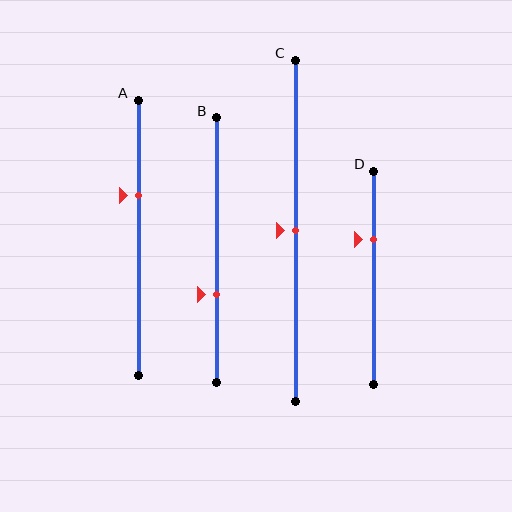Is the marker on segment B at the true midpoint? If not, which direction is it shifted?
No, the marker on segment B is shifted downward by about 17% of the segment length.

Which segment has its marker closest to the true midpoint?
Segment C has its marker closest to the true midpoint.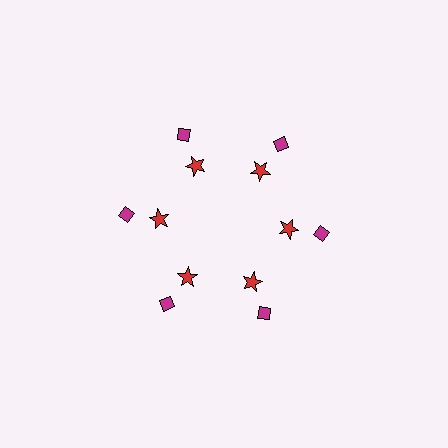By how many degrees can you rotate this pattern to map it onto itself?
The pattern maps onto itself every 60 degrees of rotation.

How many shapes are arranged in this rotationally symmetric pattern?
There are 12 shapes, arranged in 6 groups of 2.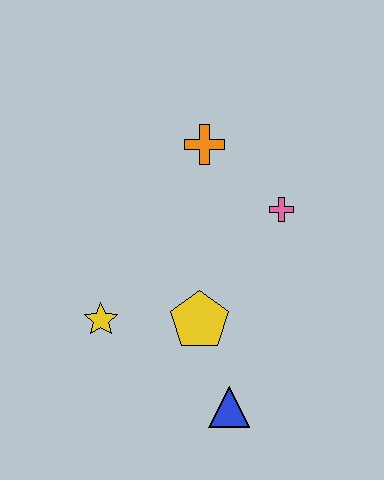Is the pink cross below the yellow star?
No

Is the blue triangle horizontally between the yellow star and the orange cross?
No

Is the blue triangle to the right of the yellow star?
Yes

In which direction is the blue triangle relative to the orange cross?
The blue triangle is below the orange cross.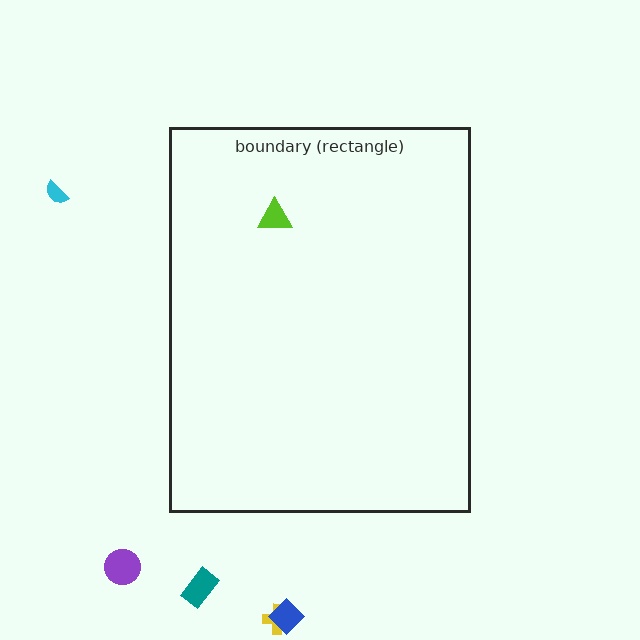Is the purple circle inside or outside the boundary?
Outside.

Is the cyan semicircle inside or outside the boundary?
Outside.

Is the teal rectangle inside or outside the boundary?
Outside.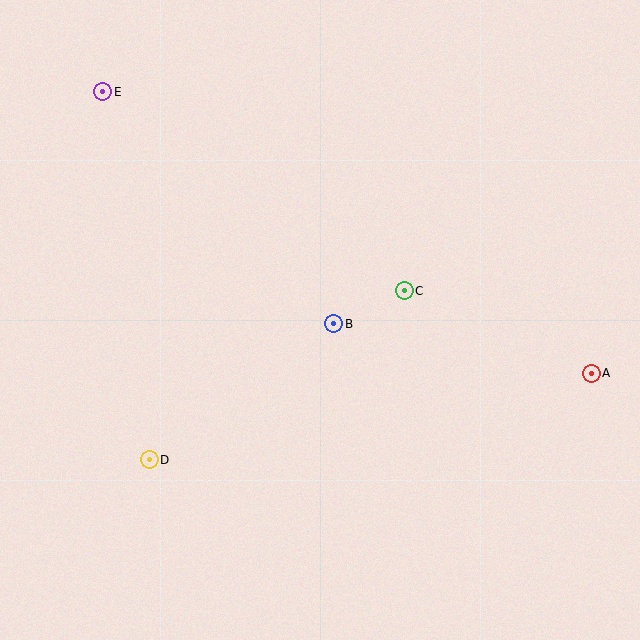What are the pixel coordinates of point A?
Point A is at (591, 373).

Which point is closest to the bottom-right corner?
Point A is closest to the bottom-right corner.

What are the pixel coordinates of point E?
Point E is at (103, 92).